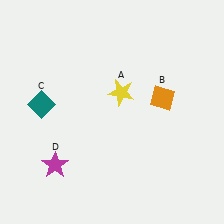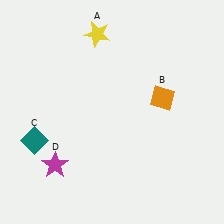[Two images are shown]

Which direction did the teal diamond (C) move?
The teal diamond (C) moved down.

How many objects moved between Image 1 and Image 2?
2 objects moved between the two images.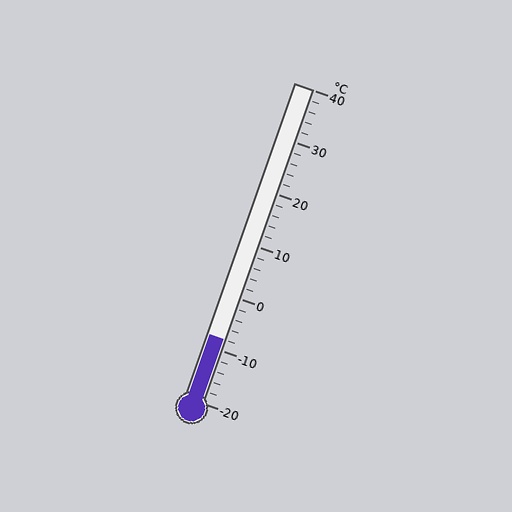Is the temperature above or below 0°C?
The temperature is below 0°C.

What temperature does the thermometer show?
The thermometer shows approximately -8°C.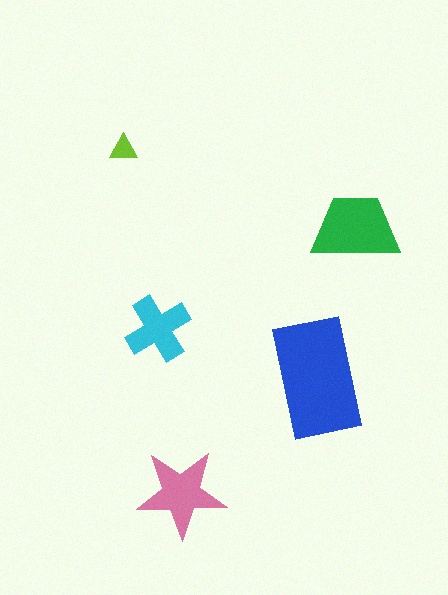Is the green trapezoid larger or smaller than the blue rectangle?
Smaller.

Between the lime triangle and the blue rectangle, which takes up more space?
The blue rectangle.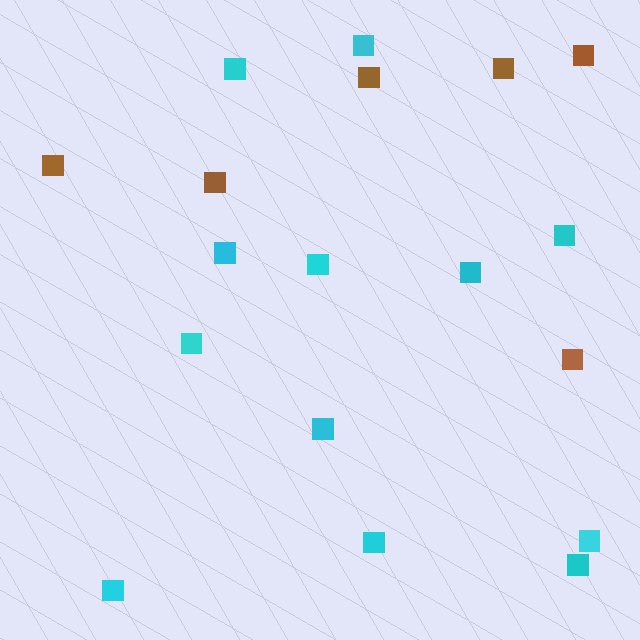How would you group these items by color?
There are 2 groups: one group of brown squares (6) and one group of cyan squares (12).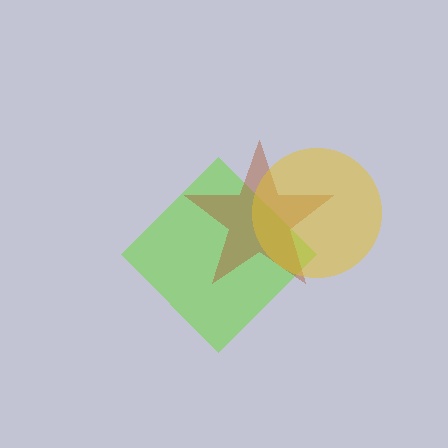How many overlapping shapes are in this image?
There are 3 overlapping shapes in the image.